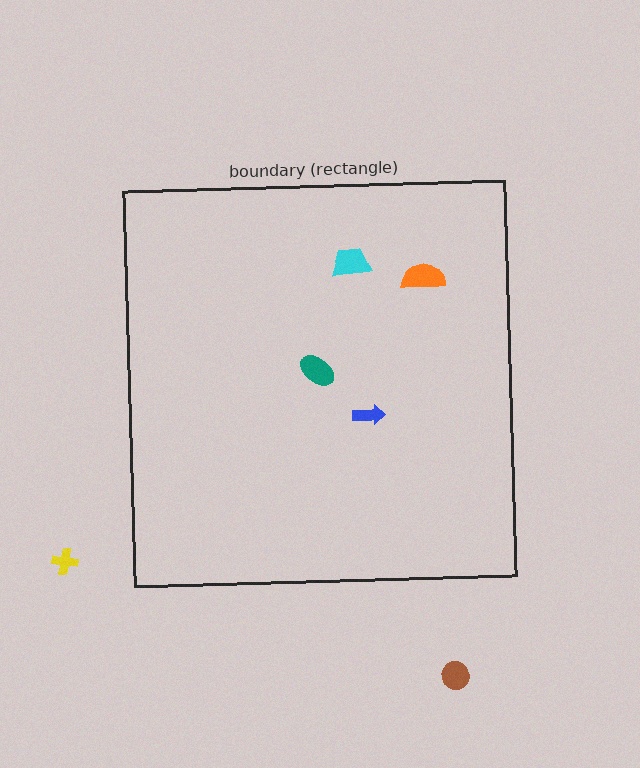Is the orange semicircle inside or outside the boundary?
Inside.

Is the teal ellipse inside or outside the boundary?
Inside.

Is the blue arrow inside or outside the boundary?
Inside.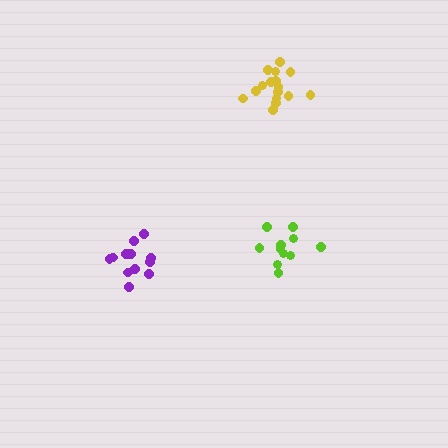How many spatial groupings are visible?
There are 3 spatial groupings.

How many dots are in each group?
Group 1: 16 dots, Group 2: 14 dots, Group 3: 11 dots (41 total).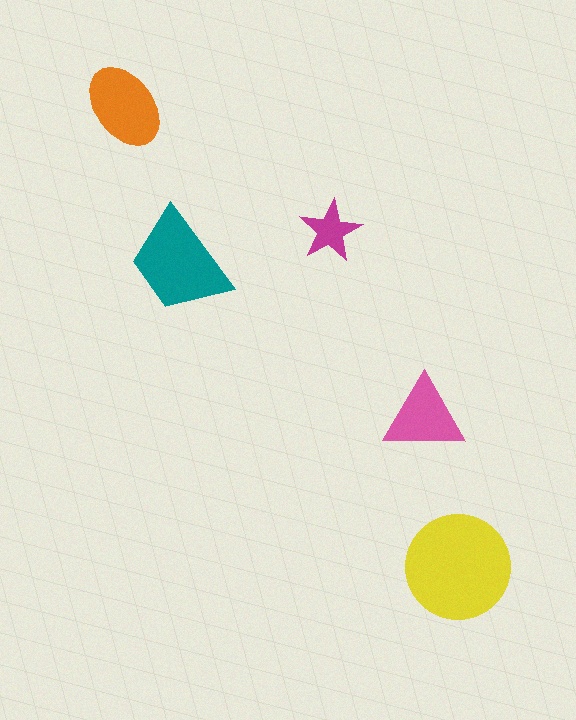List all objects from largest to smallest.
The yellow circle, the teal trapezoid, the orange ellipse, the pink triangle, the magenta star.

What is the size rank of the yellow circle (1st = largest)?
1st.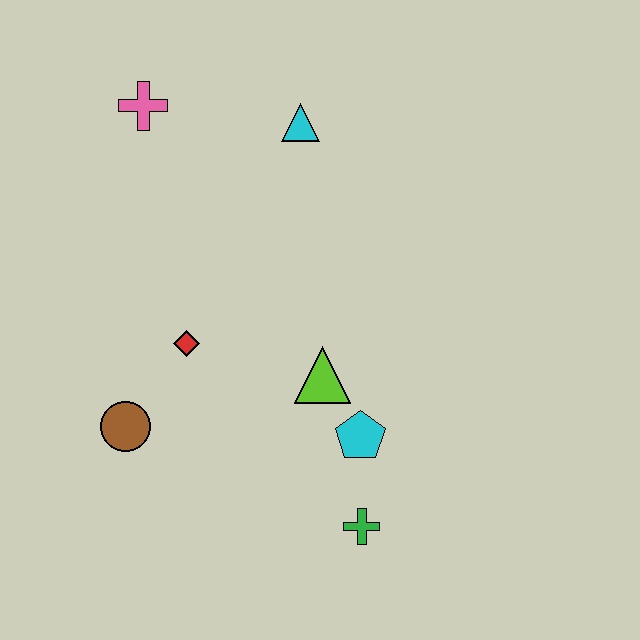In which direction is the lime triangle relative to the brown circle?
The lime triangle is to the right of the brown circle.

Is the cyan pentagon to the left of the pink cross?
No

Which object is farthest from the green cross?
The pink cross is farthest from the green cross.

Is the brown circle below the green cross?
No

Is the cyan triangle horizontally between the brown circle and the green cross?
Yes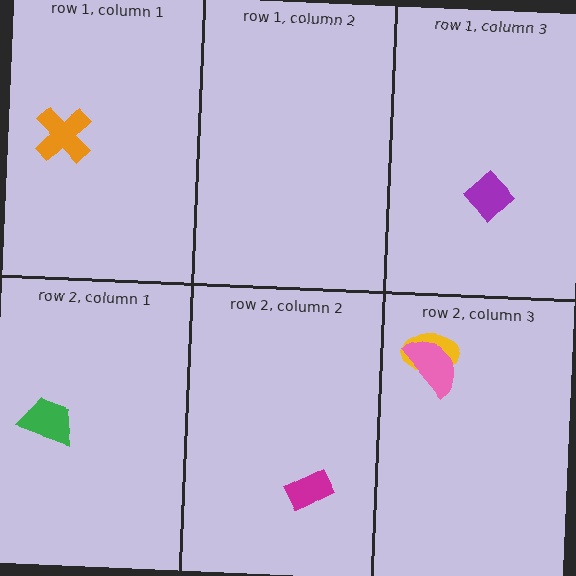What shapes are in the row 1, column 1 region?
The orange cross.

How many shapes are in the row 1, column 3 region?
1.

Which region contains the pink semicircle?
The row 2, column 3 region.